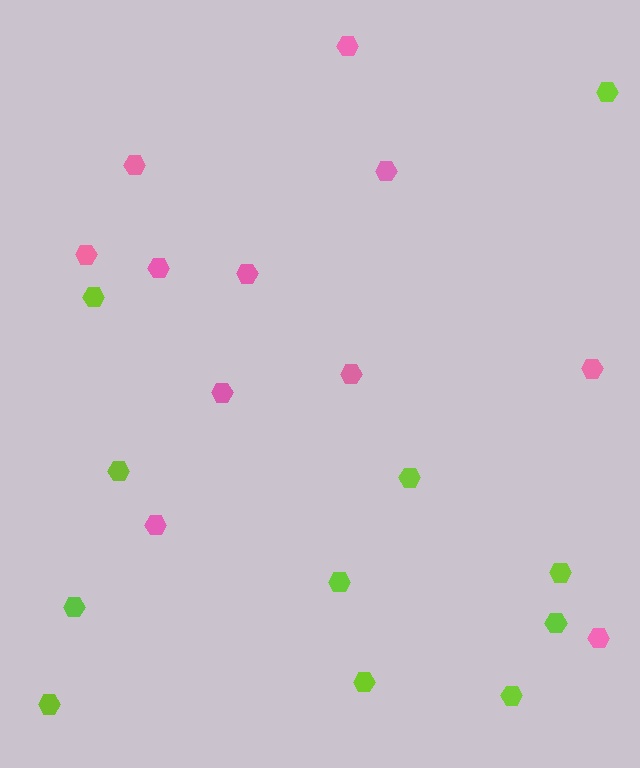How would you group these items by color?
There are 2 groups: one group of pink hexagons (11) and one group of lime hexagons (11).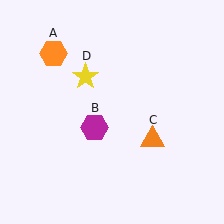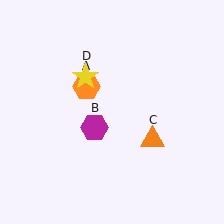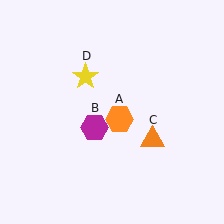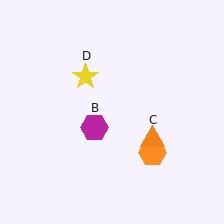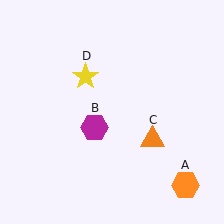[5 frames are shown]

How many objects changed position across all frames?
1 object changed position: orange hexagon (object A).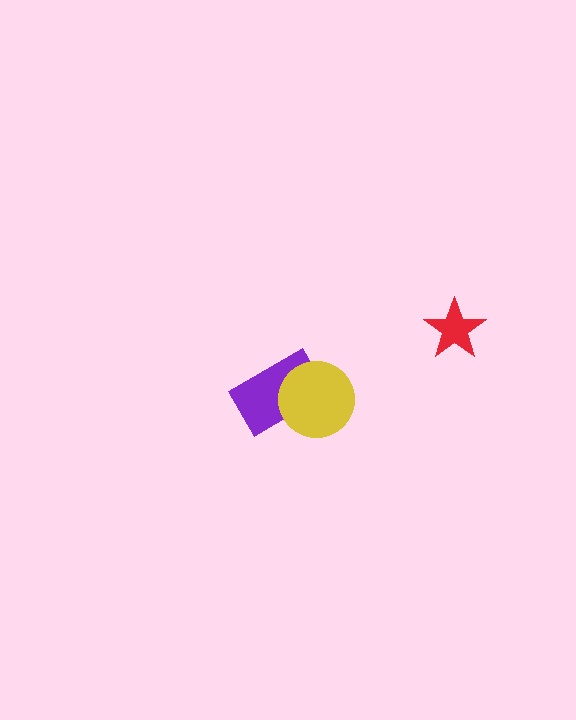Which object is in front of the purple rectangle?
The yellow circle is in front of the purple rectangle.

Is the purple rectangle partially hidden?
Yes, it is partially covered by another shape.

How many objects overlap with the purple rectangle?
1 object overlaps with the purple rectangle.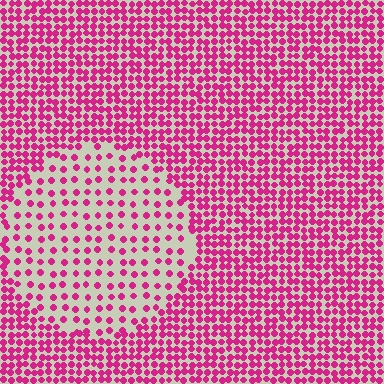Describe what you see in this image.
The image contains small magenta elements arranged at two different densities. A circle-shaped region is visible where the elements are less densely packed than the surrounding area.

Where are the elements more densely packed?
The elements are more densely packed outside the circle boundary.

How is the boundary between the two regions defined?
The boundary is defined by a change in element density (approximately 2.4x ratio). All elements are the same color, size, and shape.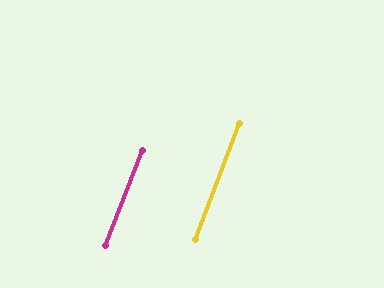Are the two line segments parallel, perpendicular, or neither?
Parallel — their directions differ by only 1.0°.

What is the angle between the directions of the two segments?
Approximately 1 degree.